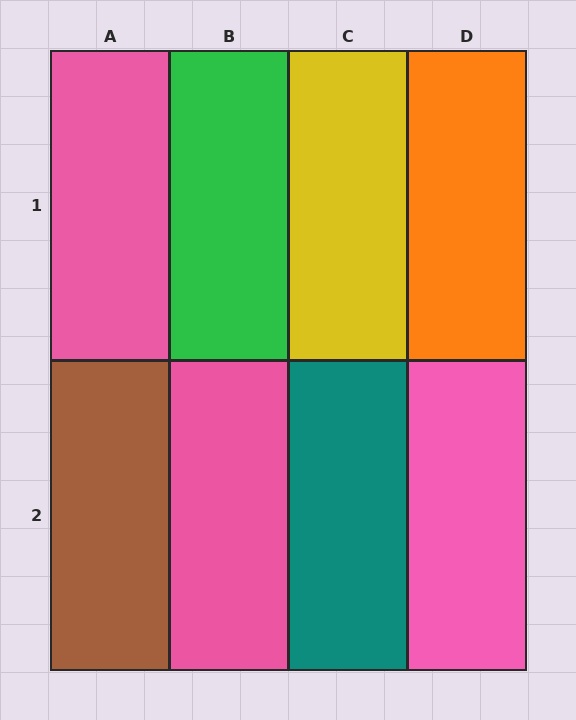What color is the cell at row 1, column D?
Orange.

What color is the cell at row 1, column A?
Pink.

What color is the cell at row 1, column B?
Green.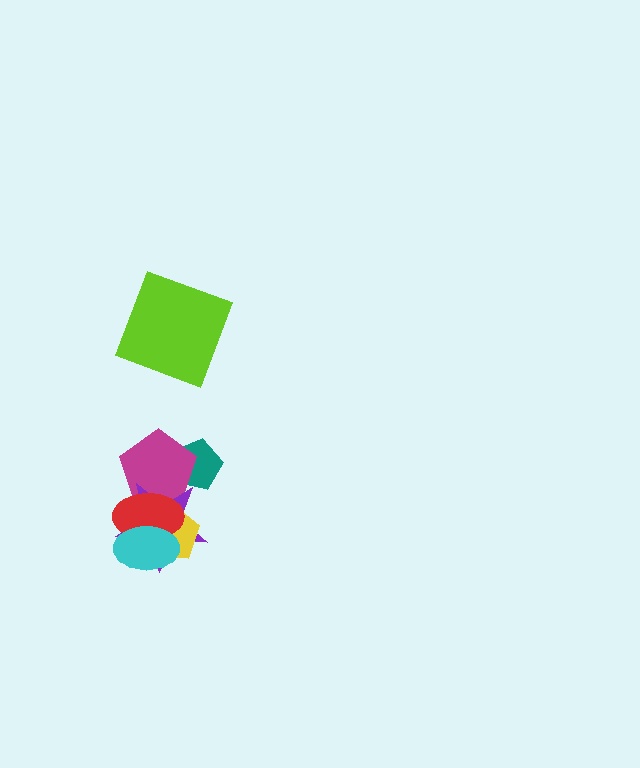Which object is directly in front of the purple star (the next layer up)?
The yellow pentagon is directly in front of the purple star.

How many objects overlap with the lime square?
0 objects overlap with the lime square.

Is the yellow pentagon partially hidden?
Yes, it is partially covered by another shape.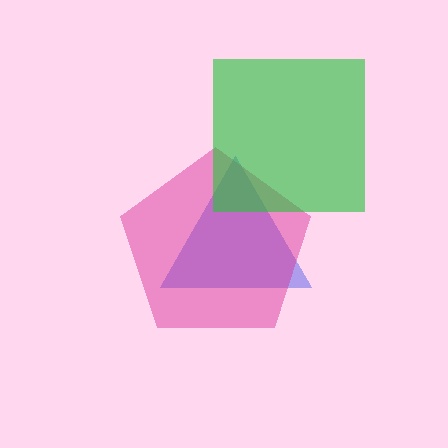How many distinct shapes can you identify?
There are 3 distinct shapes: a blue triangle, a magenta pentagon, a green square.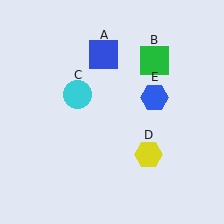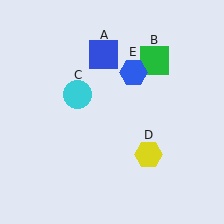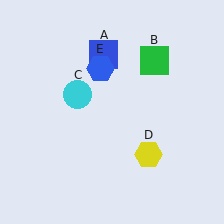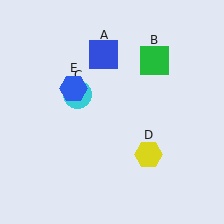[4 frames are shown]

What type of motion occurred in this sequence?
The blue hexagon (object E) rotated counterclockwise around the center of the scene.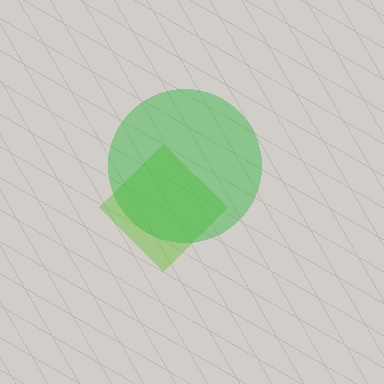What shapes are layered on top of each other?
The layered shapes are: a lime diamond, a green circle.